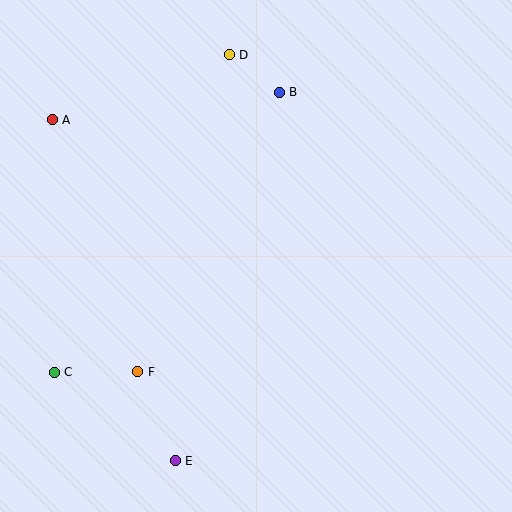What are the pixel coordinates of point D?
Point D is at (229, 55).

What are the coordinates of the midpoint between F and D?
The midpoint between F and D is at (183, 213).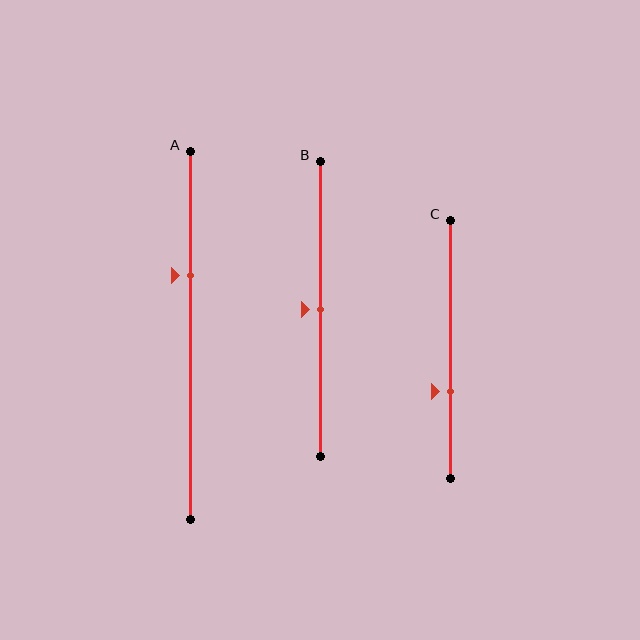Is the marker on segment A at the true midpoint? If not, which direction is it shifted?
No, the marker on segment A is shifted upward by about 16% of the segment length.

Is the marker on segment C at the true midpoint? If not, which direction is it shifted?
No, the marker on segment C is shifted downward by about 16% of the segment length.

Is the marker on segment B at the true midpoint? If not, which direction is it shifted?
Yes, the marker on segment B is at the true midpoint.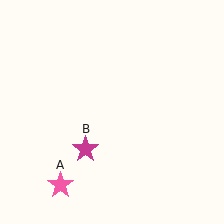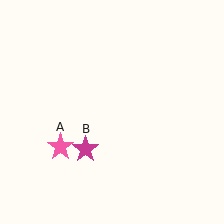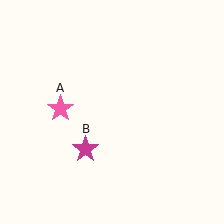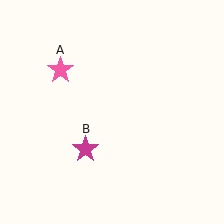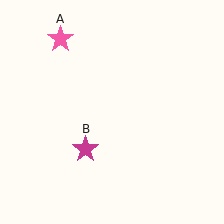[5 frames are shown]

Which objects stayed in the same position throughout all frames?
Magenta star (object B) remained stationary.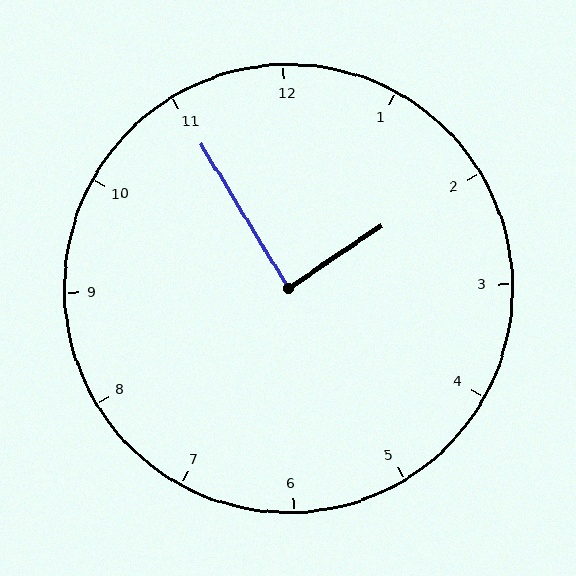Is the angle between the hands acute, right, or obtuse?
It is right.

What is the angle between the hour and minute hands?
Approximately 88 degrees.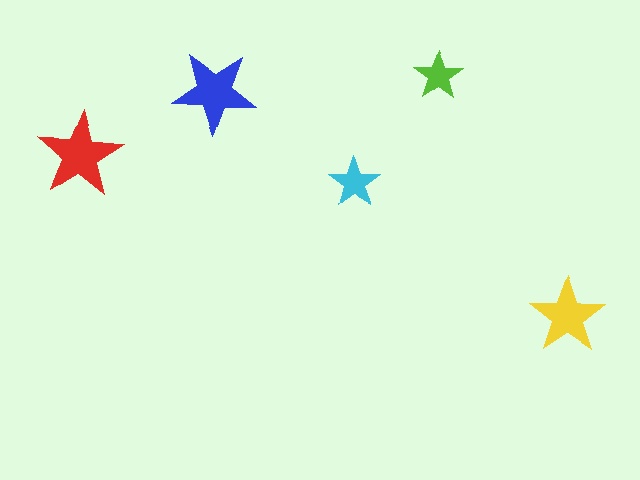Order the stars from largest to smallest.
the red one, the blue one, the yellow one, the cyan one, the lime one.